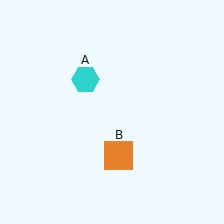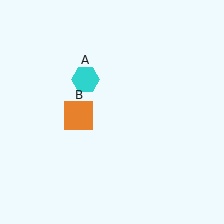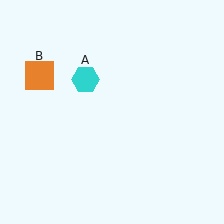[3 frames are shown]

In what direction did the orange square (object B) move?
The orange square (object B) moved up and to the left.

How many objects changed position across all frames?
1 object changed position: orange square (object B).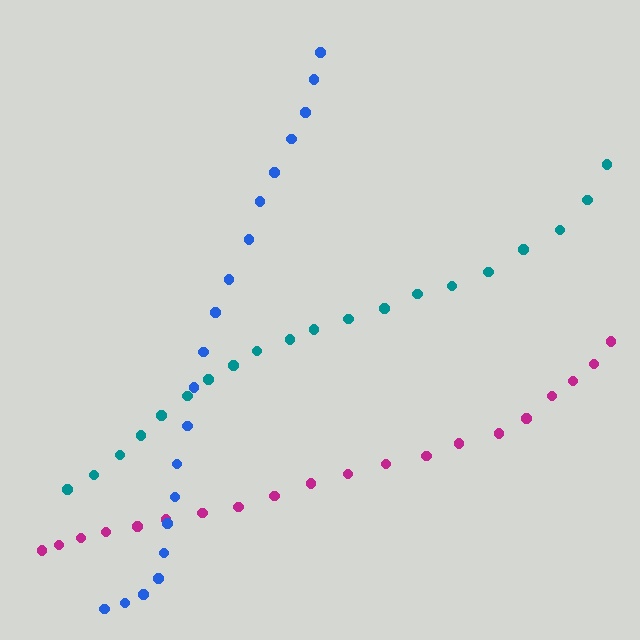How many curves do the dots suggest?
There are 3 distinct paths.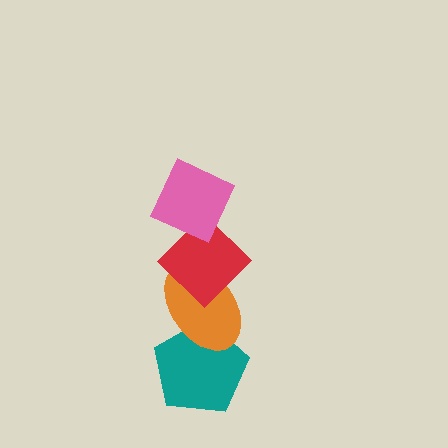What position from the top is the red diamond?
The red diamond is 2nd from the top.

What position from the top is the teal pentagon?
The teal pentagon is 4th from the top.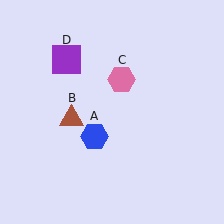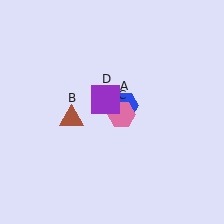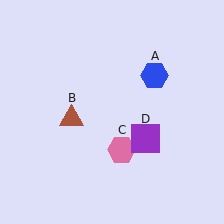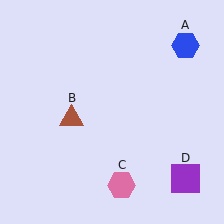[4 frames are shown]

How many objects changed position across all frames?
3 objects changed position: blue hexagon (object A), pink hexagon (object C), purple square (object D).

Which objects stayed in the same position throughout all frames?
Brown triangle (object B) remained stationary.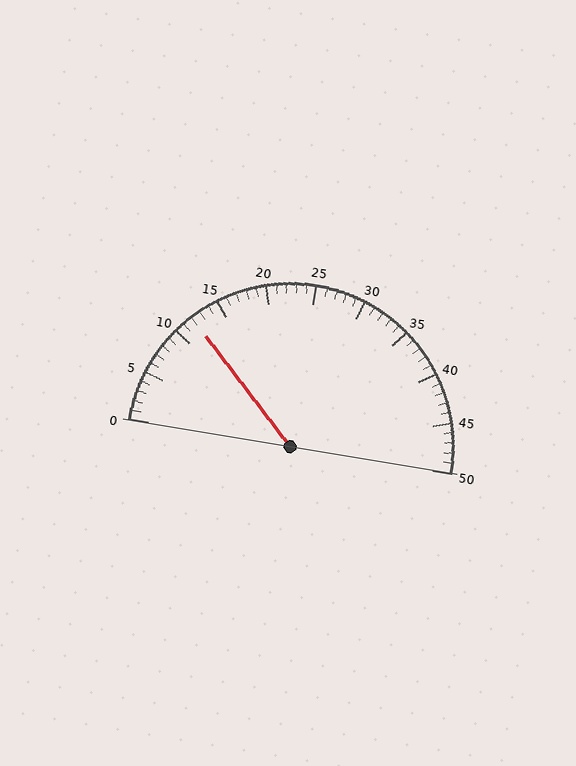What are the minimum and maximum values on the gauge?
The gauge ranges from 0 to 50.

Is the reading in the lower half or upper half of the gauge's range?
The reading is in the lower half of the range (0 to 50).